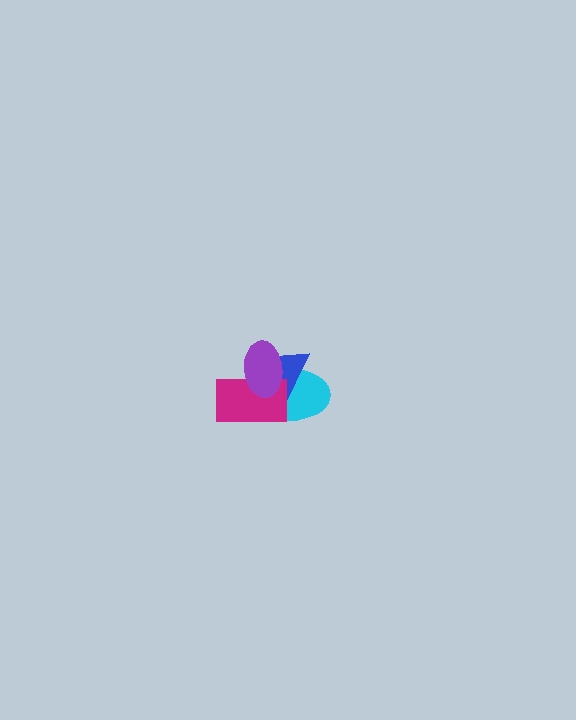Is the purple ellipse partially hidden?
No, no other shape covers it.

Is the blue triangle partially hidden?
Yes, it is partially covered by another shape.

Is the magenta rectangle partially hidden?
Yes, it is partially covered by another shape.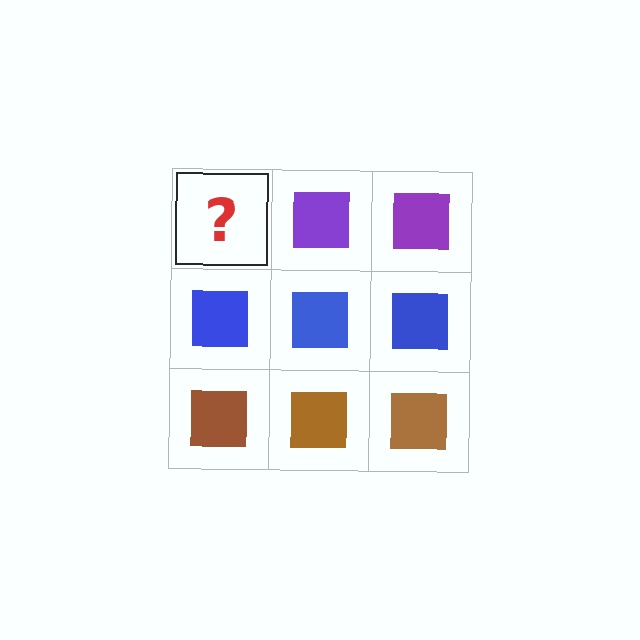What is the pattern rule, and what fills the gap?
The rule is that each row has a consistent color. The gap should be filled with a purple square.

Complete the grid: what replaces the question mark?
The question mark should be replaced with a purple square.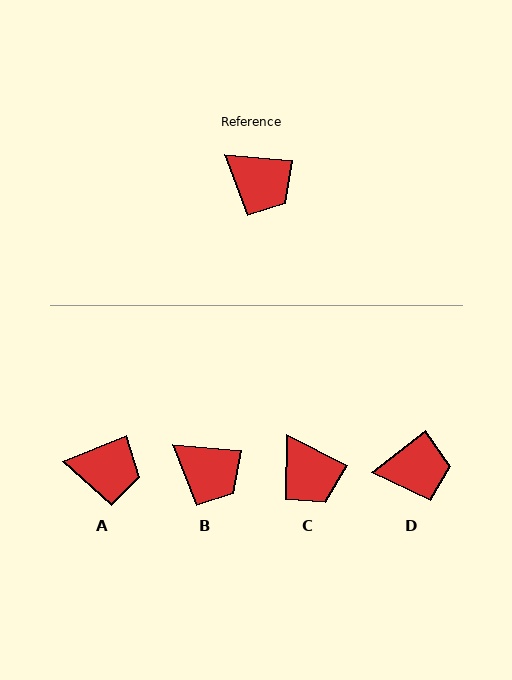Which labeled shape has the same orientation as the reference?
B.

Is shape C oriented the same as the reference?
No, it is off by about 22 degrees.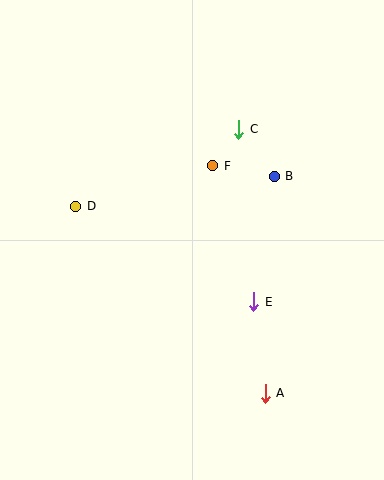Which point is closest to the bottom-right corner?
Point A is closest to the bottom-right corner.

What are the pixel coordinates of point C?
Point C is at (239, 130).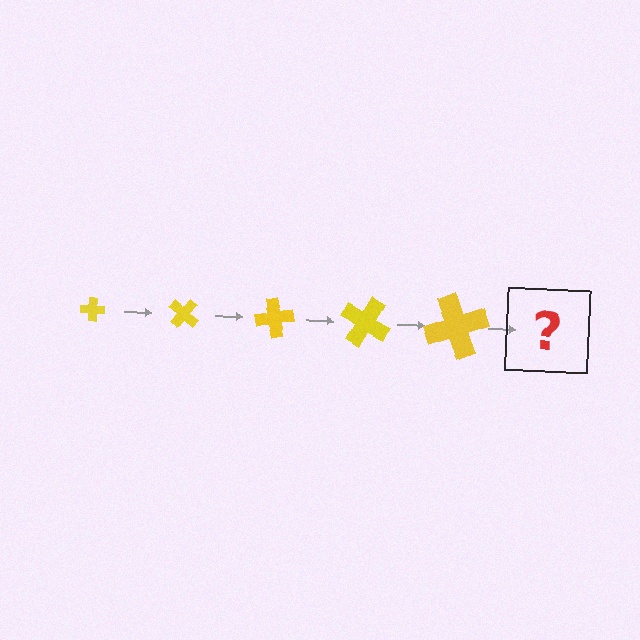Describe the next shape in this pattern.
It should be a cross, larger than the previous one and rotated 200 degrees from the start.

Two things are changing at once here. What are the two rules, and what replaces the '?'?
The two rules are that the cross grows larger each step and it rotates 40 degrees each step. The '?' should be a cross, larger than the previous one and rotated 200 degrees from the start.